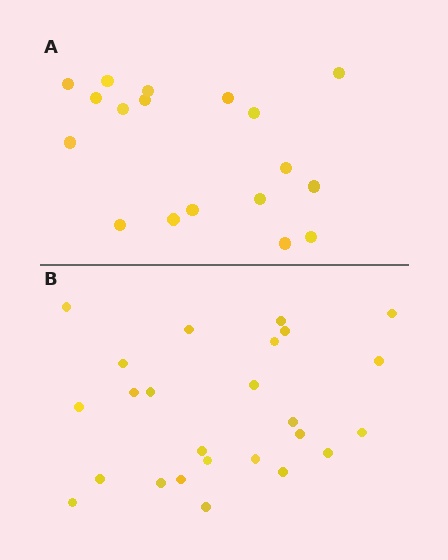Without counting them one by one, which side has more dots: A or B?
Region B (the bottom region) has more dots.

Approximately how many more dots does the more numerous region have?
Region B has roughly 8 or so more dots than region A.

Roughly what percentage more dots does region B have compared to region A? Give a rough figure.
About 40% more.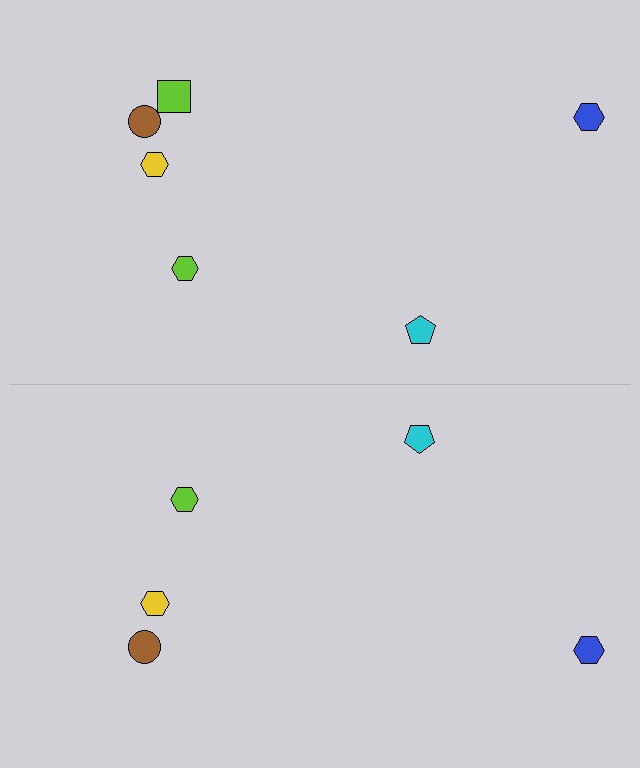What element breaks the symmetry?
A lime square is missing from the bottom side.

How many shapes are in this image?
There are 11 shapes in this image.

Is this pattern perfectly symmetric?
No, the pattern is not perfectly symmetric. A lime square is missing from the bottom side.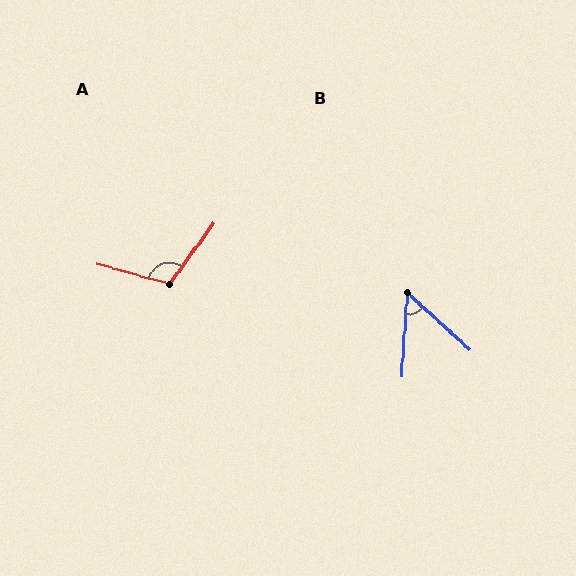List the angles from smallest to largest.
B (52°), A (111°).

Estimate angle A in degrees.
Approximately 111 degrees.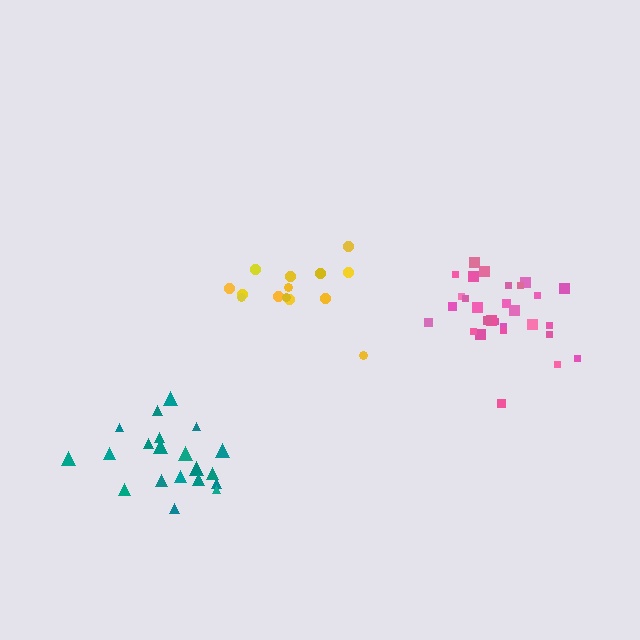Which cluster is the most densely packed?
Pink.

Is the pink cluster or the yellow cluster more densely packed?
Pink.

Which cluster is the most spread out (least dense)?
Yellow.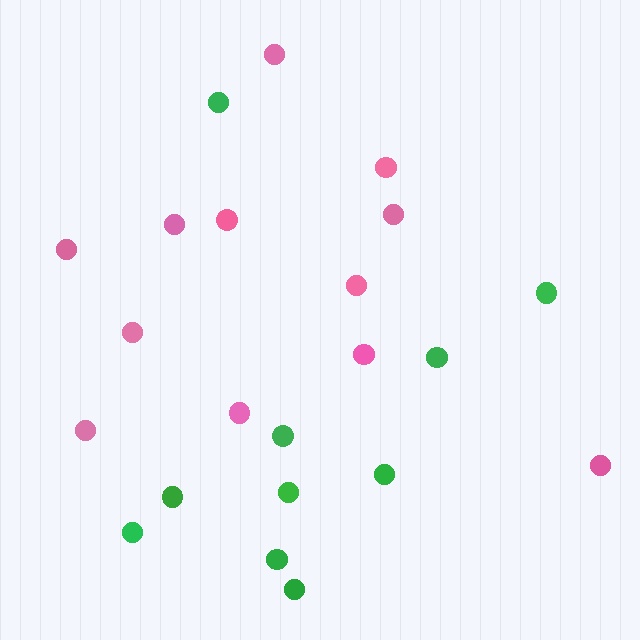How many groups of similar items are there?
There are 2 groups: one group of pink circles (12) and one group of green circles (10).